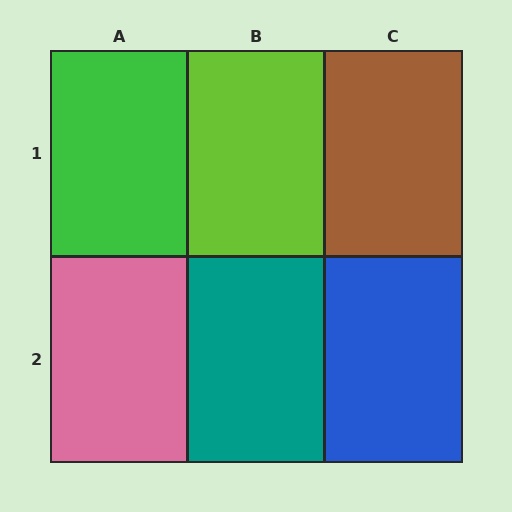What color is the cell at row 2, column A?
Pink.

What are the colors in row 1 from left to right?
Green, lime, brown.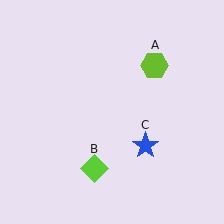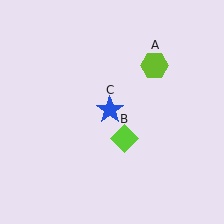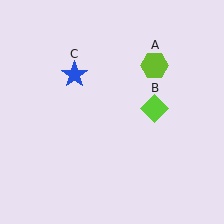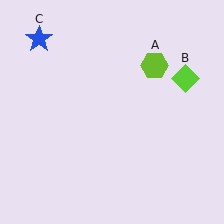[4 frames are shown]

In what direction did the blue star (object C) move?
The blue star (object C) moved up and to the left.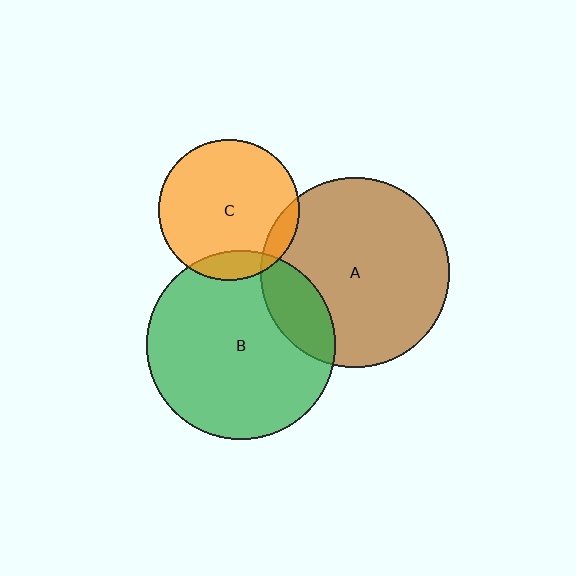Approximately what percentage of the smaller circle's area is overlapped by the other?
Approximately 20%.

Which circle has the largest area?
Circle B (green).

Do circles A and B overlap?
Yes.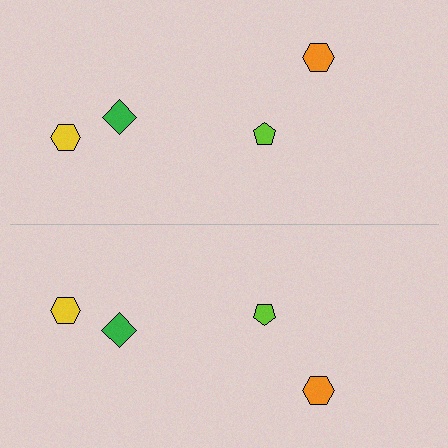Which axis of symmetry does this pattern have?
The pattern has a horizontal axis of symmetry running through the center of the image.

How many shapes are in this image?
There are 8 shapes in this image.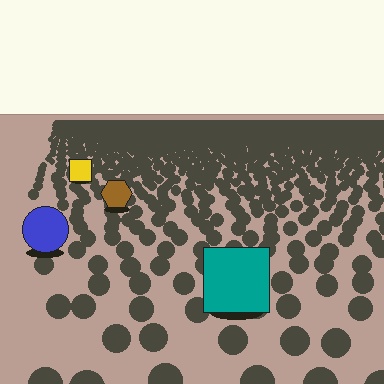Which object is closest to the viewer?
The teal square is closest. The texture marks near it are larger and more spread out.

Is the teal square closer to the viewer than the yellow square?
Yes. The teal square is closer — you can tell from the texture gradient: the ground texture is coarser near it.